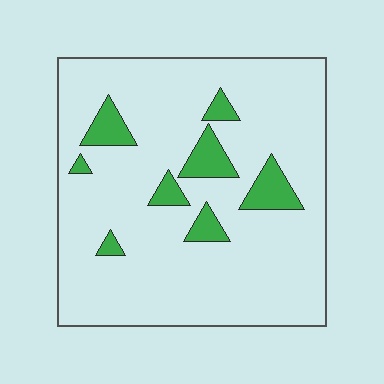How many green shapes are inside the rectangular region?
8.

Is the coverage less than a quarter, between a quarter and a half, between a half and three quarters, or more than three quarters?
Less than a quarter.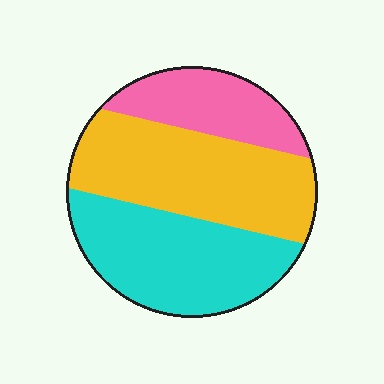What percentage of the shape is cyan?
Cyan covers 38% of the shape.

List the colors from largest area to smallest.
From largest to smallest: yellow, cyan, pink.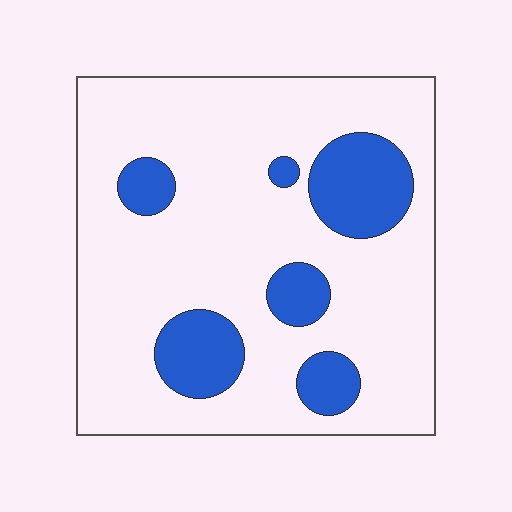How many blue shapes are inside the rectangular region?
6.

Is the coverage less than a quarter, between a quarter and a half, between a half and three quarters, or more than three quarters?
Less than a quarter.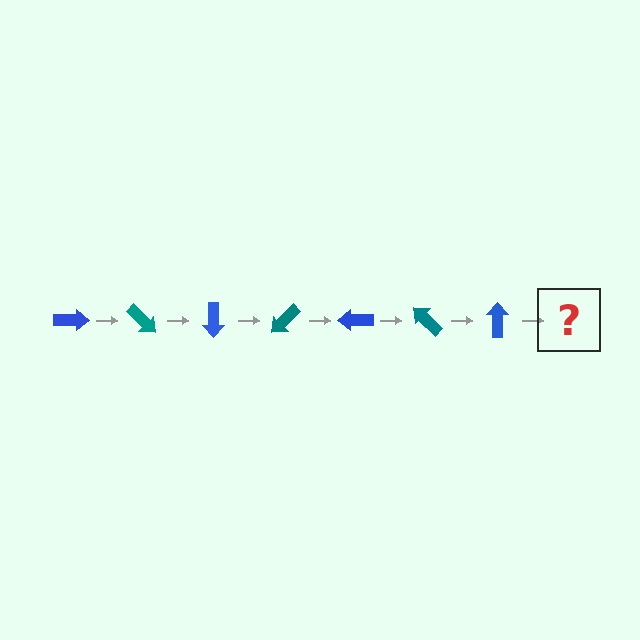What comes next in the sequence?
The next element should be a teal arrow, rotated 315 degrees from the start.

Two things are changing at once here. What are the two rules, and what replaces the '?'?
The two rules are that it rotates 45 degrees each step and the color cycles through blue and teal. The '?' should be a teal arrow, rotated 315 degrees from the start.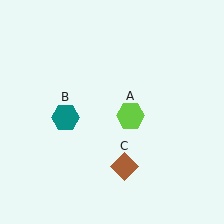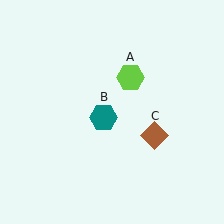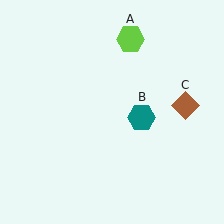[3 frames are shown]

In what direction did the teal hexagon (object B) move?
The teal hexagon (object B) moved right.